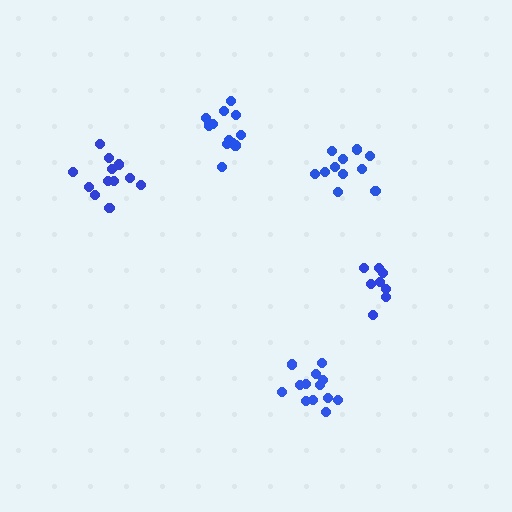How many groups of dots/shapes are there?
There are 5 groups.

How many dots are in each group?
Group 1: 11 dots, Group 2: 13 dots, Group 3: 12 dots, Group 4: 12 dots, Group 5: 8 dots (56 total).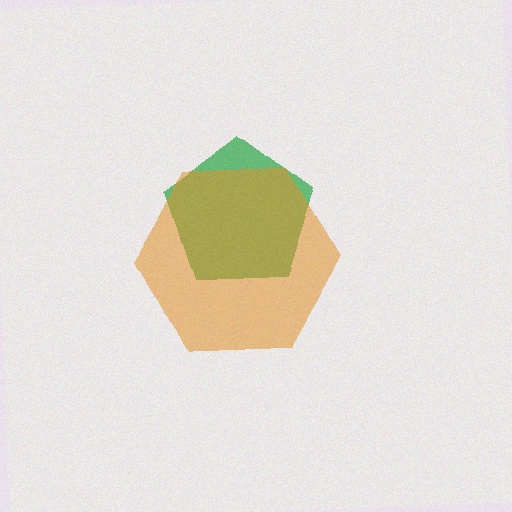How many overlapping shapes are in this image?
There are 2 overlapping shapes in the image.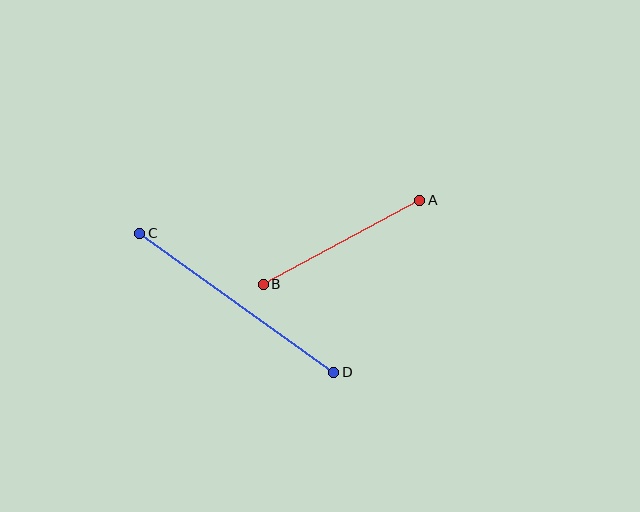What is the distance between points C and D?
The distance is approximately 239 pixels.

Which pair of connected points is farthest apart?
Points C and D are farthest apart.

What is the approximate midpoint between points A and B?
The midpoint is at approximately (341, 242) pixels.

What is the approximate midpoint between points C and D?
The midpoint is at approximately (237, 303) pixels.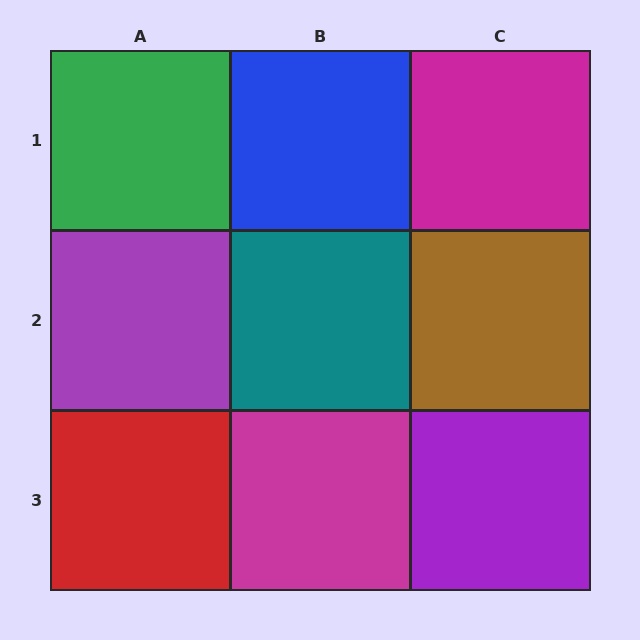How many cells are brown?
1 cell is brown.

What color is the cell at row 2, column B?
Teal.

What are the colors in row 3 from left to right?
Red, magenta, purple.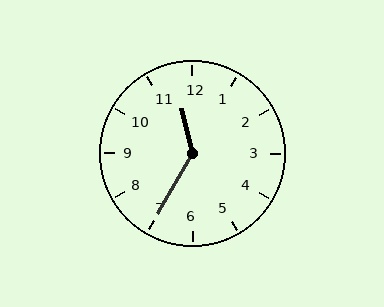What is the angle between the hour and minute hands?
Approximately 138 degrees.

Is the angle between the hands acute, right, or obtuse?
It is obtuse.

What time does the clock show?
11:35.